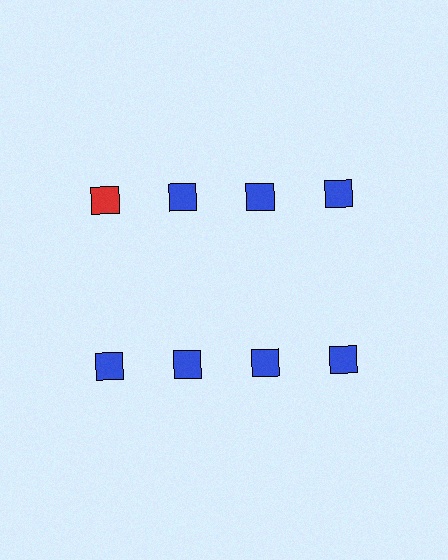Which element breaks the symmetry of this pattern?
The red square in the top row, leftmost column breaks the symmetry. All other shapes are blue squares.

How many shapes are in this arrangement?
There are 8 shapes arranged in a grid pattern.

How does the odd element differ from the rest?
It has a different color: red instead of blue.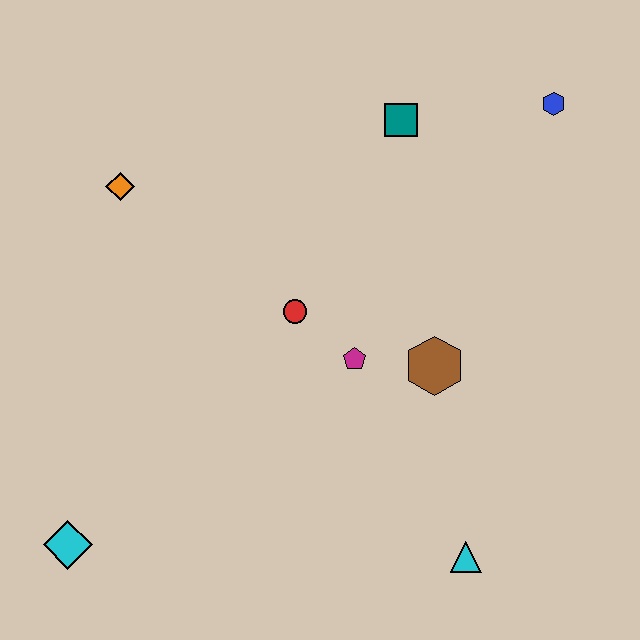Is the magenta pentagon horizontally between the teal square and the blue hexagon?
No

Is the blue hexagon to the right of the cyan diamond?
Yes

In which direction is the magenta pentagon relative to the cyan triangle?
The magenta pentagon is above the cyan triangle.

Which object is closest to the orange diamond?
The red circle is closest to the orange diamond.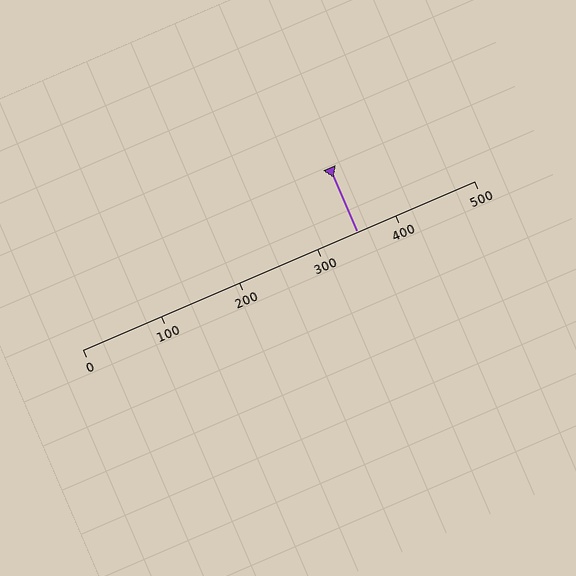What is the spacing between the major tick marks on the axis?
The major ticks are spaced 100 apart.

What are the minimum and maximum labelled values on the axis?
The axis runs from 0 to 500.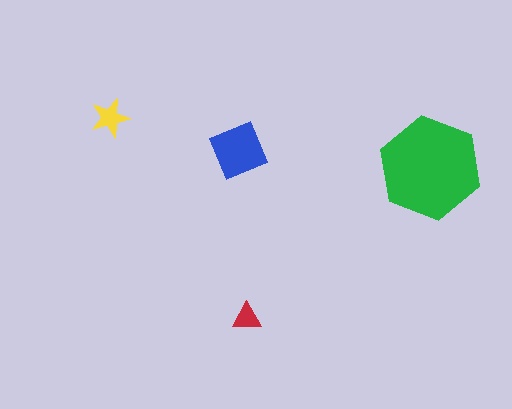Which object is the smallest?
The red triangle.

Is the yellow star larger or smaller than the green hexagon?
Smaller.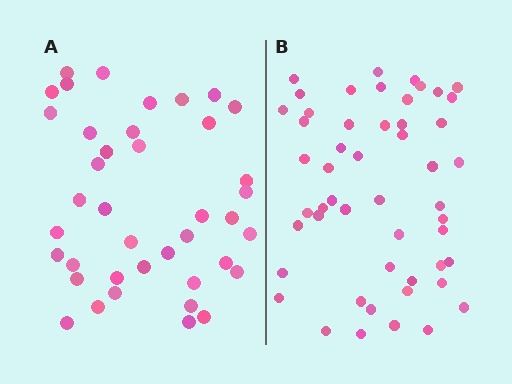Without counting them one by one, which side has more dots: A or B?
Region B (the right region) has more dots.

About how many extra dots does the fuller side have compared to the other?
Region B has roughly 12 or so more dots than region A.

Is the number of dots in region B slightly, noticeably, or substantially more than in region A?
Region B has noticeably more, but not dramatically so. The ratio is roughly 1.3 to 1.